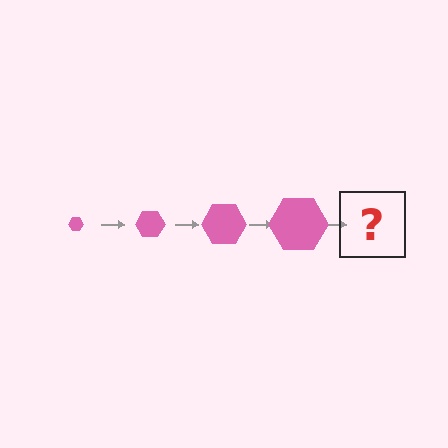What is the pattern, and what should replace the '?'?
The pattern is that the hexagon gets progressively larger each step. The '?' should be a pink hexagon, larger than the previous one.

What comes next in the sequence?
The next element should be a pink hexagon, larger than the previous one.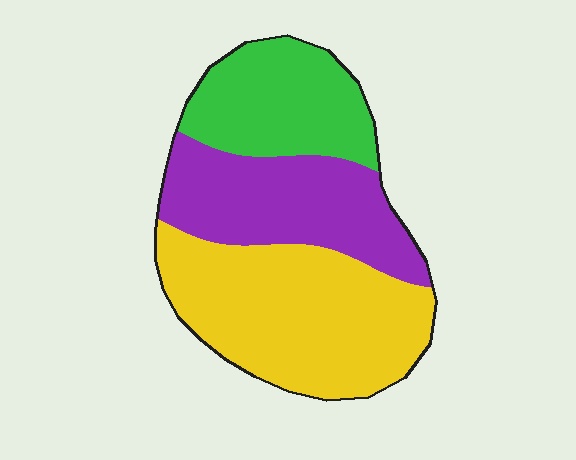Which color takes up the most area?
Yellow, at roughly 45%.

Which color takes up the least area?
Green, at roughly 25%.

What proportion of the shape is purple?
Purple takes up about one third (1/3) of the shape.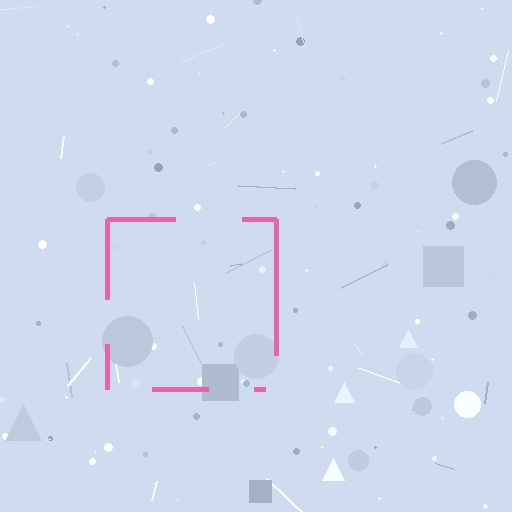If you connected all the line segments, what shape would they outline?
They would outline a square.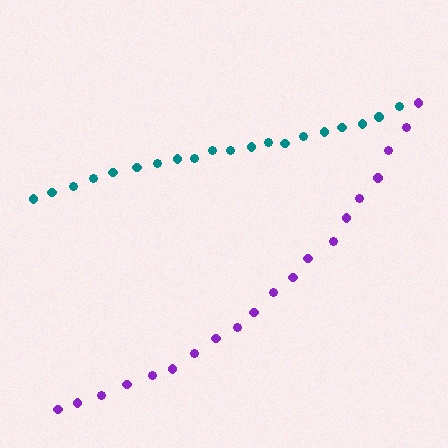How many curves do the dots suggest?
There are 2 distinct paths.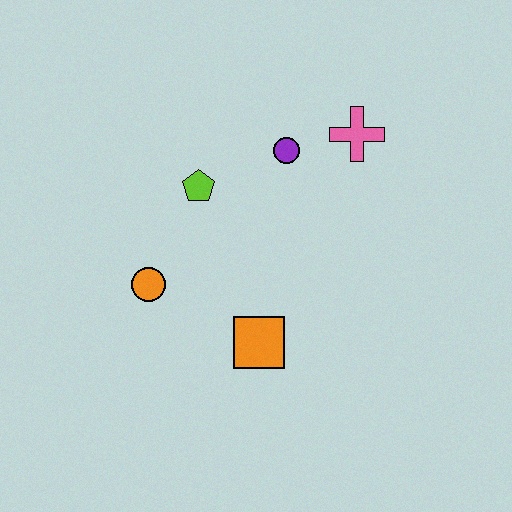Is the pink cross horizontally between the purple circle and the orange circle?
No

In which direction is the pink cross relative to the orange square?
The pink cross is above the orange square.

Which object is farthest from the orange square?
The pink cross is farthest from the orange square.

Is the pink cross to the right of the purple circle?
Yes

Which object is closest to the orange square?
The orange circle is closest to the orange square.